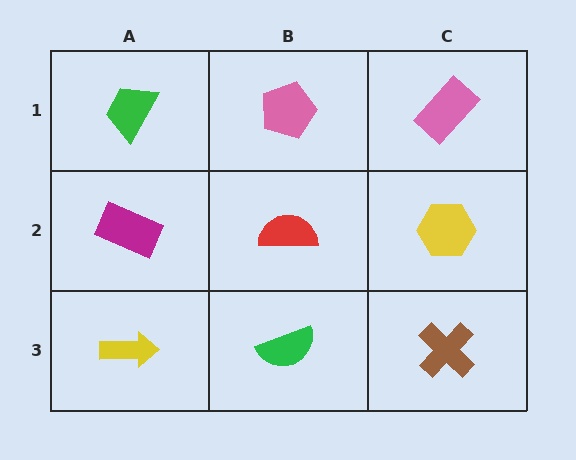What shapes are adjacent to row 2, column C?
A pink rectangle (row 1, column C), a brown cross (row 3, column C), a red semicircle (row 2, column B).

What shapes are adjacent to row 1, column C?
A yellow hexagon (row 2, column C), a pink pentagon (row 1, column B).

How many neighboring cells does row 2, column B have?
4.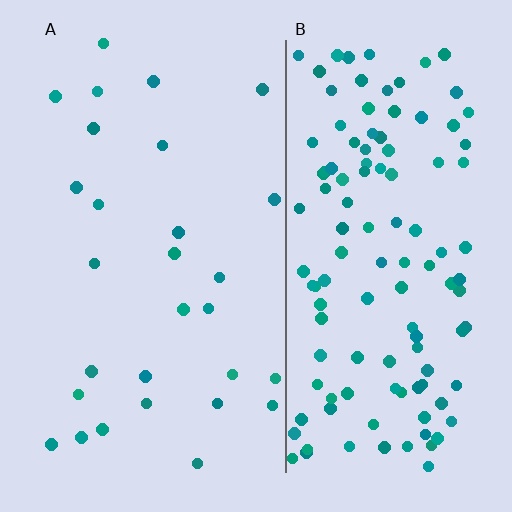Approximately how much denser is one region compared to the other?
Approximately 4.4× — region B over region A.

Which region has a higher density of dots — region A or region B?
B (the right).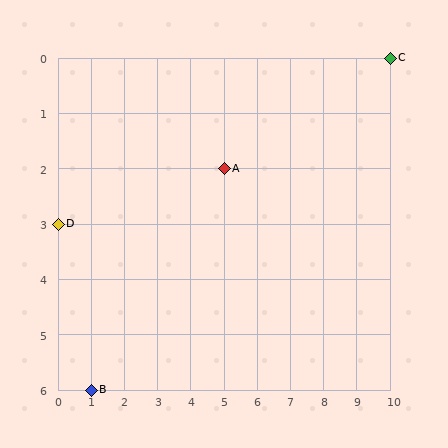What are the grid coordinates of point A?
Point A is at grid coordinates (5, 2).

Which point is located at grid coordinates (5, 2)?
Point A is at (5, 2).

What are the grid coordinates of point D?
Point D is at grid coordinates (0, 3).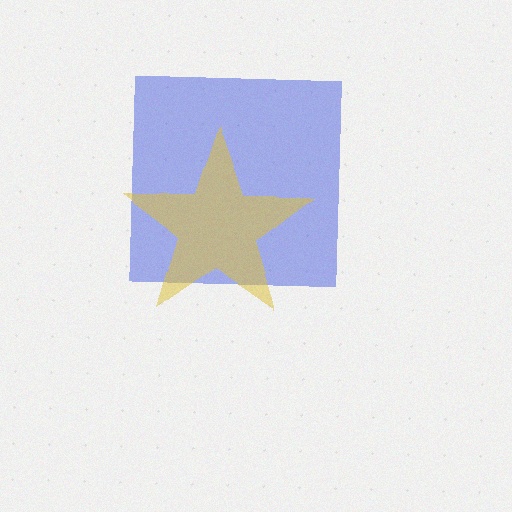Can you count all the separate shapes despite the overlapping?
Yes, there are 2 separate shapes.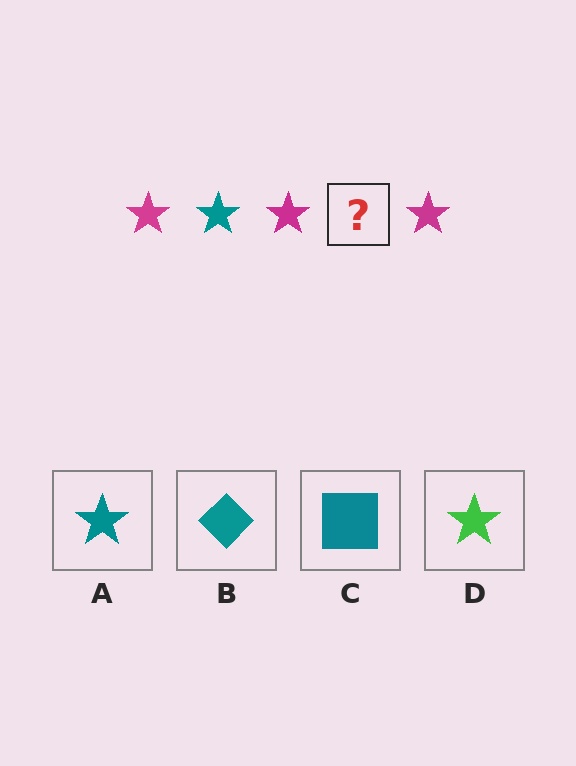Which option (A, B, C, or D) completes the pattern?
A.